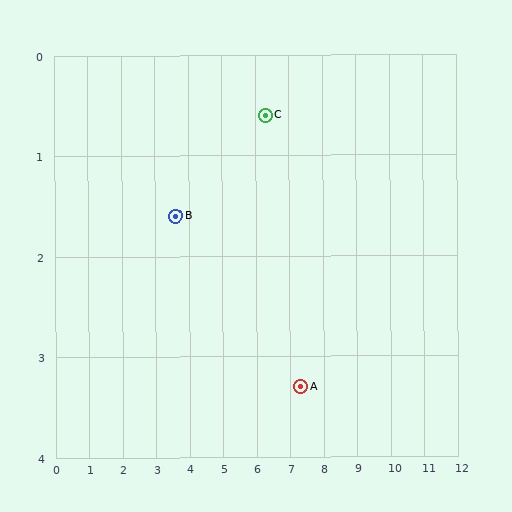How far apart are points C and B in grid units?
Points C and B are about 2.9 grid units apart.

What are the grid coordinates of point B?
Point B is at approximately (3.6, 1.6).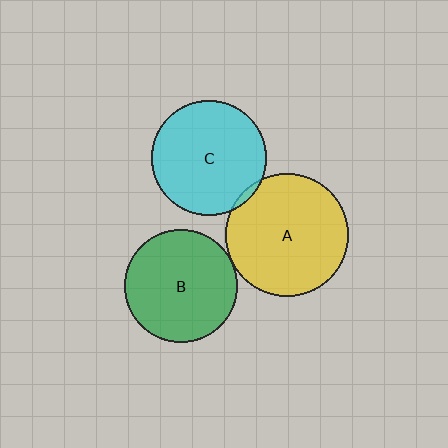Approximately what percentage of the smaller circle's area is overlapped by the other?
Approximately 5%.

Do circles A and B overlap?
Yes.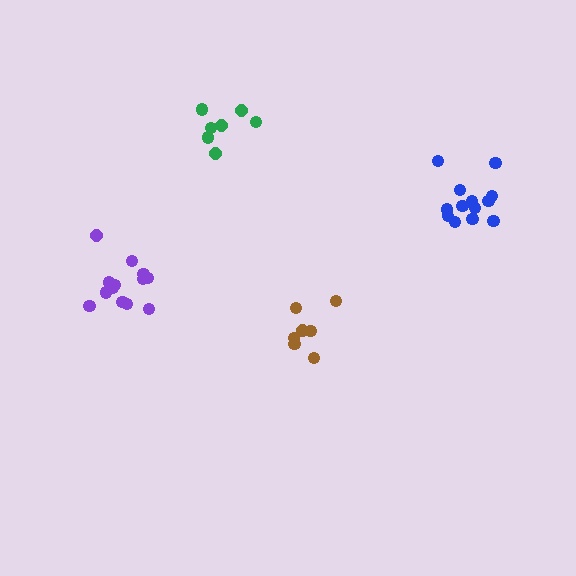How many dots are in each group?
Group 1: 13 dots, Group 2: 7 dots, Group 3: 7 dots, Group 4: 13 dots (40 total).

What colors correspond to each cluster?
The clusters are colored: purple, brown, green, blue.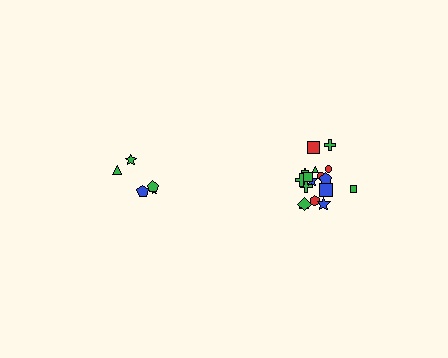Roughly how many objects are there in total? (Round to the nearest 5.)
Roughly 25 objects in total.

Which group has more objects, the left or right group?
The right group.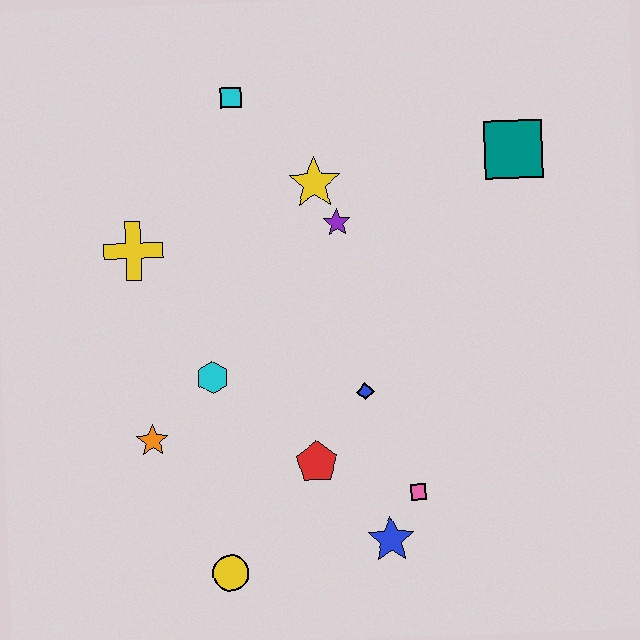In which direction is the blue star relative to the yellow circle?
The blue star is to the right of the yellow circle.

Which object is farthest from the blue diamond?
The cyan square is farthest from the blue diamond.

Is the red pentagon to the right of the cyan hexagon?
Yes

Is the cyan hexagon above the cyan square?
No